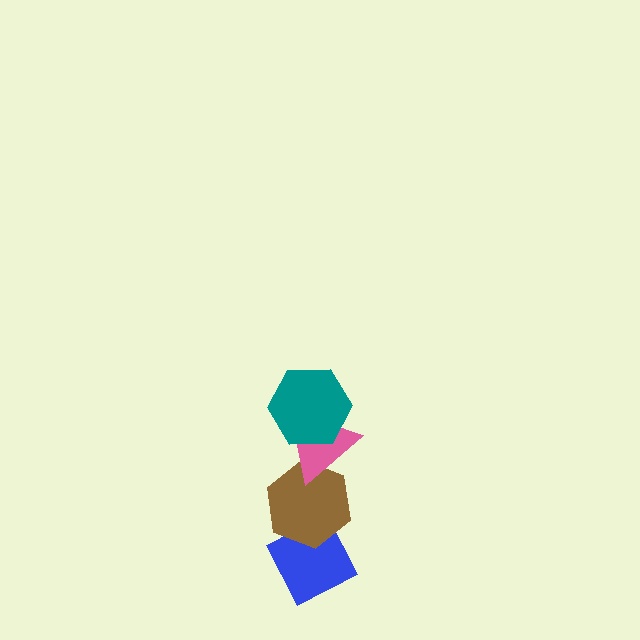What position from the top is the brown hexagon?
The brown hexagon is 3rd from the top.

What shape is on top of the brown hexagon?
The pink triangle is on top of the brown hexagon.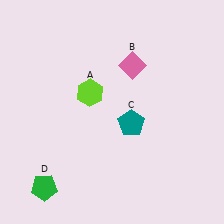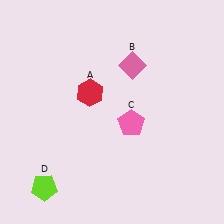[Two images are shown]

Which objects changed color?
A changed from lime to red. C changed from teal to pink. D changed from green to lime.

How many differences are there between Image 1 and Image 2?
There are 3 differences between the two images.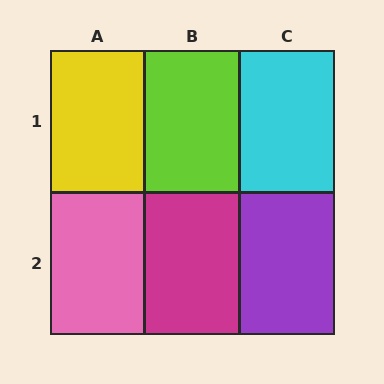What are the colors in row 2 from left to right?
Pink, magenta, purple.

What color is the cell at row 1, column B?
Lime.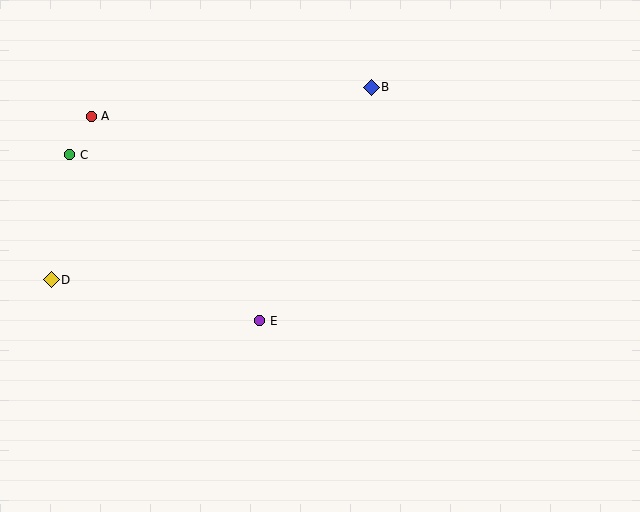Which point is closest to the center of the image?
Point E at (260, 321) is closest to the center.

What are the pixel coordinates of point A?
Point A is at (91, 116).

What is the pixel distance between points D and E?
The distance between D and E is 213 pixels.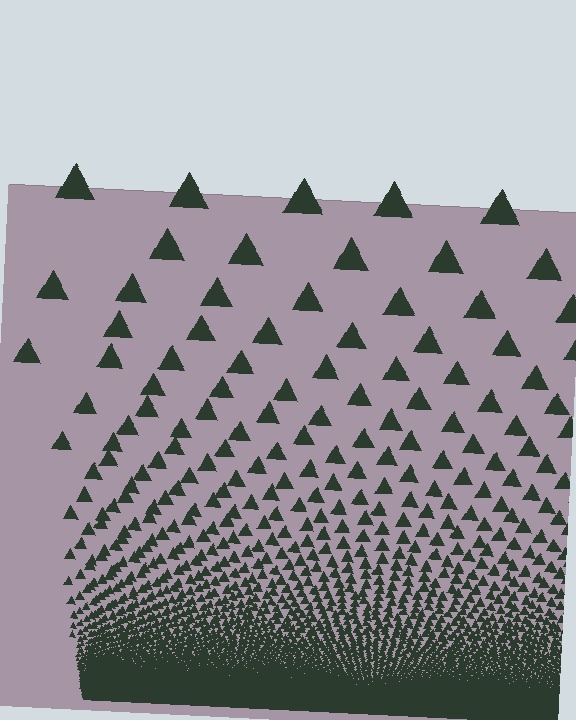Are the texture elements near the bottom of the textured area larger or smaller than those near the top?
Smaller. The gradient is inverted — elements near the bottom are smaller and denser.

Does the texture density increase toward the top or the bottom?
Density increases toward the bottom.